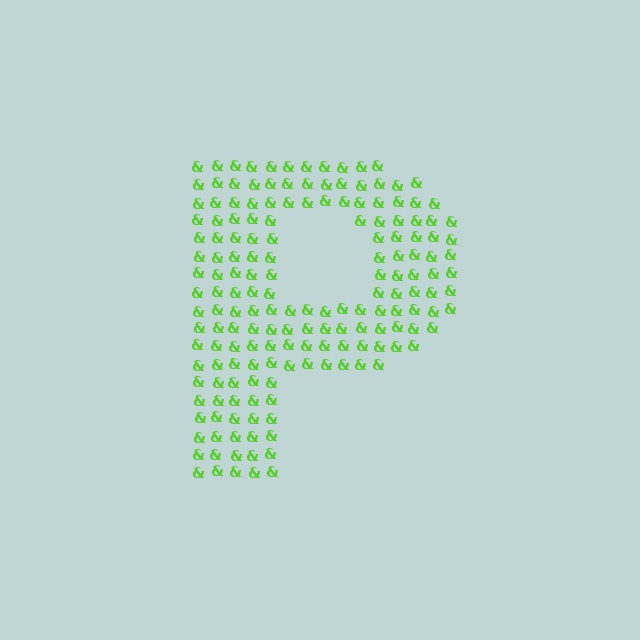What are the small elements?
The small elements are ampersands.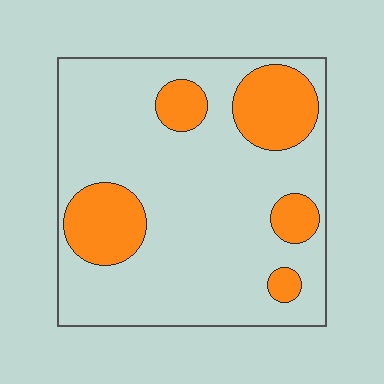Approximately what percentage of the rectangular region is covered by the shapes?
Approximately 25%.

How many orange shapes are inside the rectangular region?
5.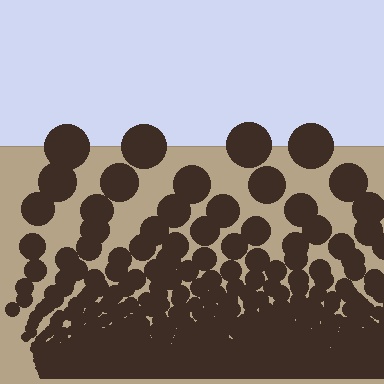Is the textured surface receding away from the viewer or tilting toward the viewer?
The surface appears to tilt toward the viewer. Texture elements get larger and sparser toward the top.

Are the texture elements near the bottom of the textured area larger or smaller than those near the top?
Smaller. The gradient is inverted — elements near the bottom are smaller and denser.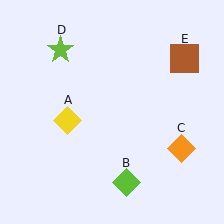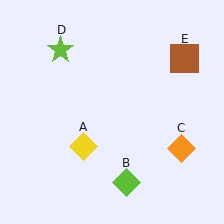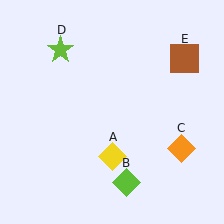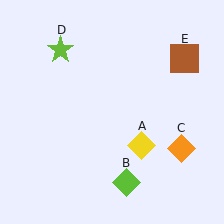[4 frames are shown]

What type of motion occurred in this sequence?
The yellow diamond (object A) rotated counterclockwise around the center of the scene.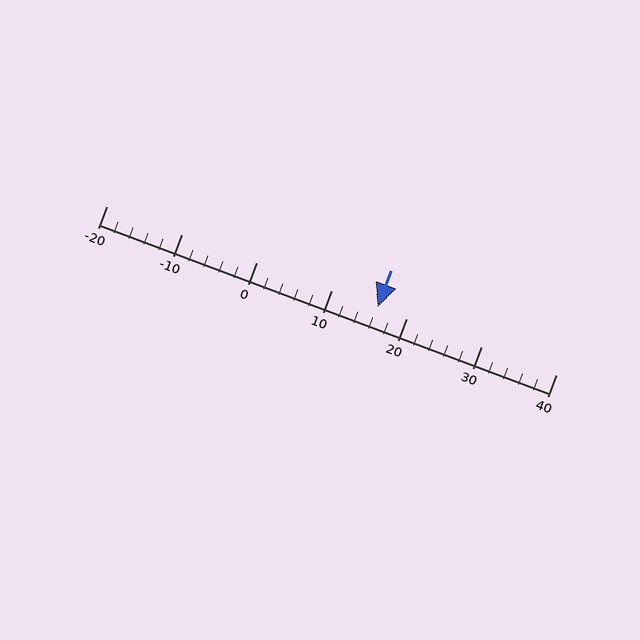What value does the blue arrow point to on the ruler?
The blue arrow points to approximately 16.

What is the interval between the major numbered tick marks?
The major tick marks are spaced 10 units apart.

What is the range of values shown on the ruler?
The ruler shows values from -20 to 40.